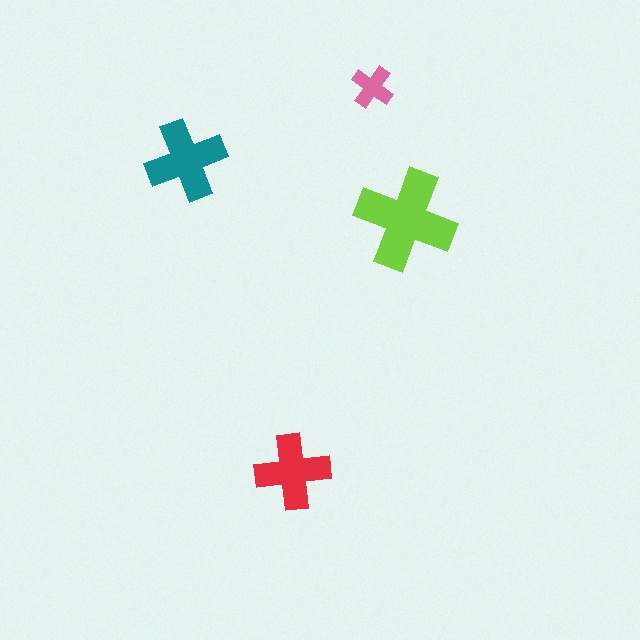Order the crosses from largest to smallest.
the lime one, the teal one, the red one, the pink one.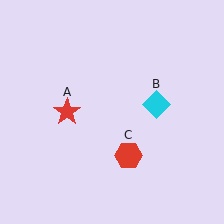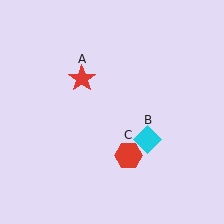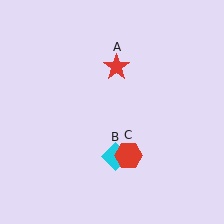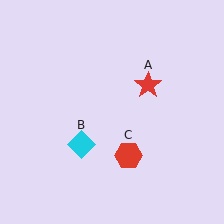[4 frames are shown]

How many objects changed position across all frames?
2 objects changed position: red star (object A), cyan diamond (object B).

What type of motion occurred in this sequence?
The red star (object A), cyan diamond (object B) rotated clockwise around the center of the scene.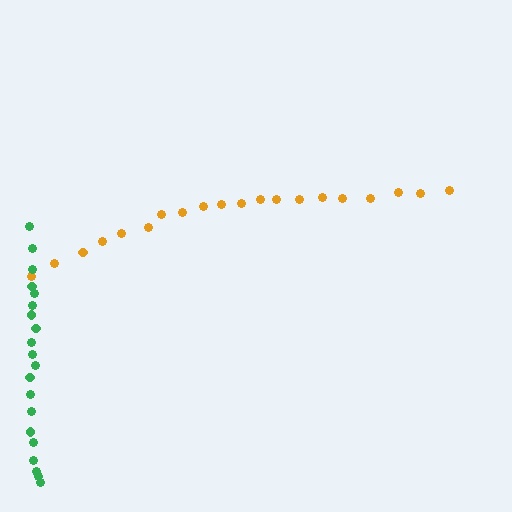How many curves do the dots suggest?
There are 2 distinct paths.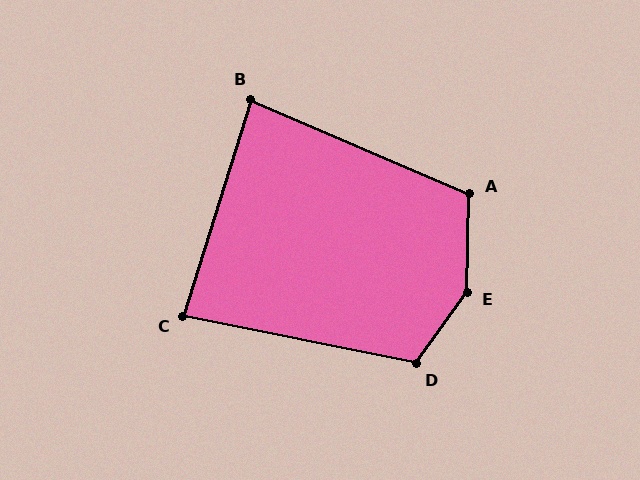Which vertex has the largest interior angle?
E, at approximately 146 degrees.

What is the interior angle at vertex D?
Approximately 114 degrees (obtuse).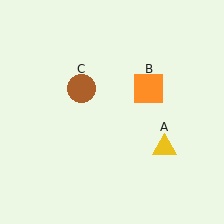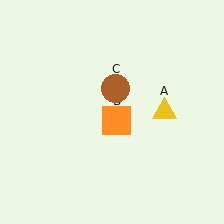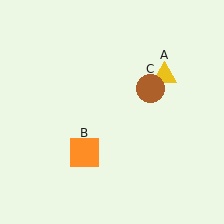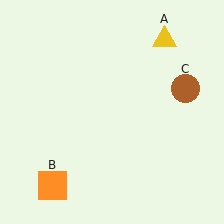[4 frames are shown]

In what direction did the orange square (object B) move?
The orange square (object B) moved down and to the left.